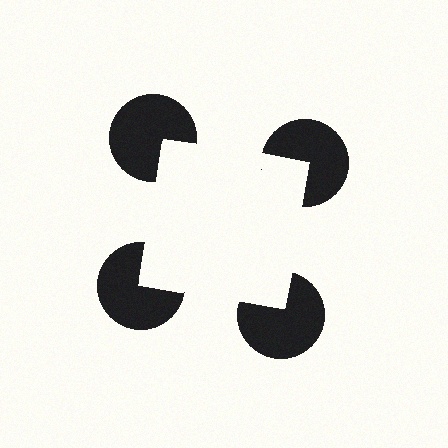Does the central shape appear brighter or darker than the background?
It typically appears slightly brighter than the background, even though no actual brightness change is drawn.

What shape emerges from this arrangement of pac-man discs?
An illusory square — its edges are inferred from the aligned wedge cuts in the pac-man discs, not physically drawn.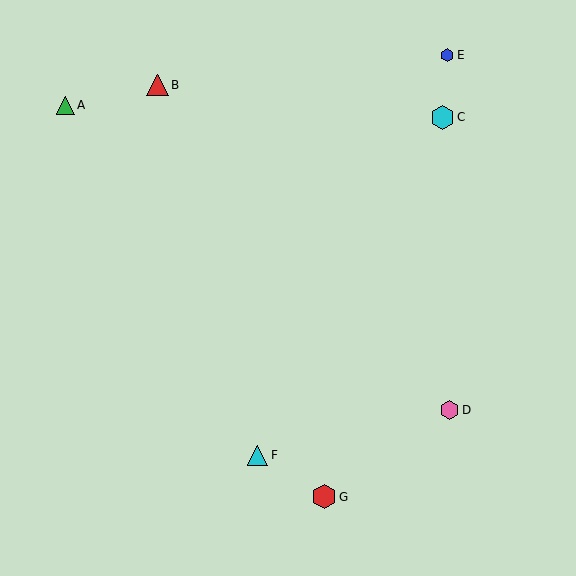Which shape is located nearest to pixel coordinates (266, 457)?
The cyan triangle (labeled F) at (258, 455) is nearest to that location.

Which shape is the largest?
The red hexagon (labeled G) is the largest.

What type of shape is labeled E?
Shape E is a blue hexagon.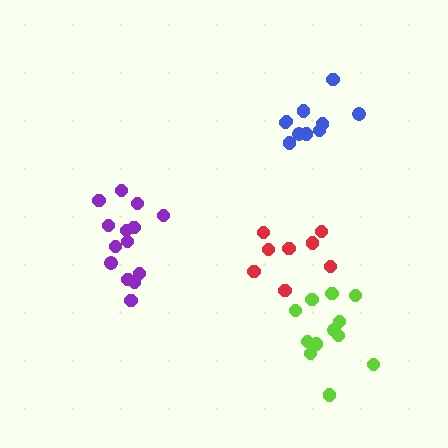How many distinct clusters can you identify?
There are 4 distinct clusters.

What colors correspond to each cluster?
The clusters are colored: lime, red, purple, blue.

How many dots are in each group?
Group 1: 13 dots, Group 2: 8 dots, Group 3: 14 dots, Group 4: 10 dots (45 total).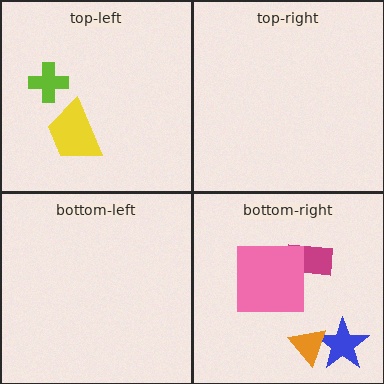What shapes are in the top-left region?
The lime cross, the yellow trapezoid.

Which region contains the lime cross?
The top-left region.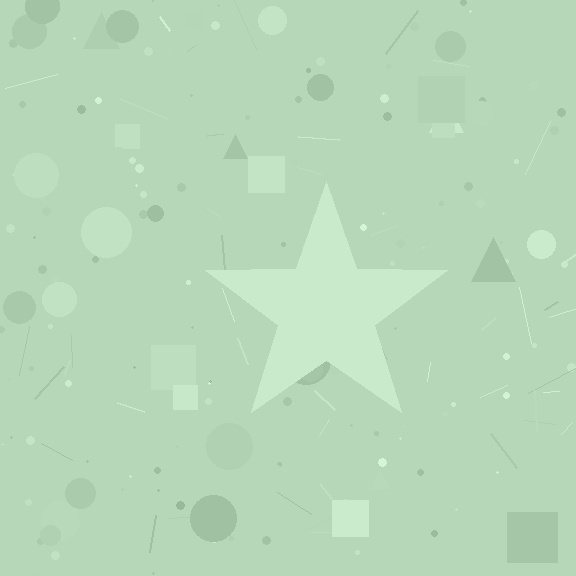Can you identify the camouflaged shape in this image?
The camouflaged shape is a star.